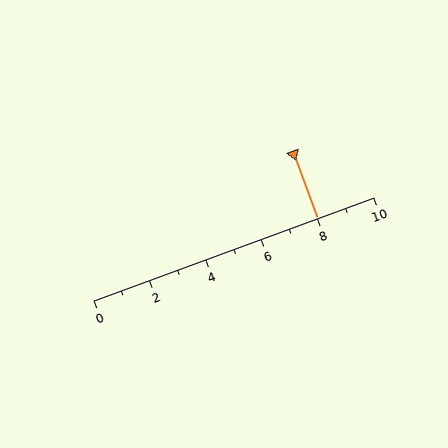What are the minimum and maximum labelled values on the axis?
The axis runs from 0 to 10.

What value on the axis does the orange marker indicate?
The marker indicates approximately 8.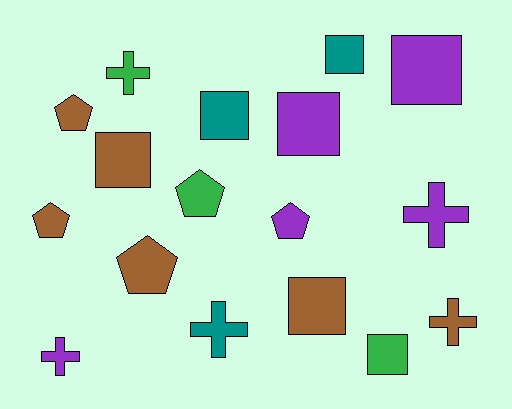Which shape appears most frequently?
Square, with 7 objects.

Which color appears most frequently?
Brown, with 6 objects.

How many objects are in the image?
There are 17 objects.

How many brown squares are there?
There are 2 brown squares.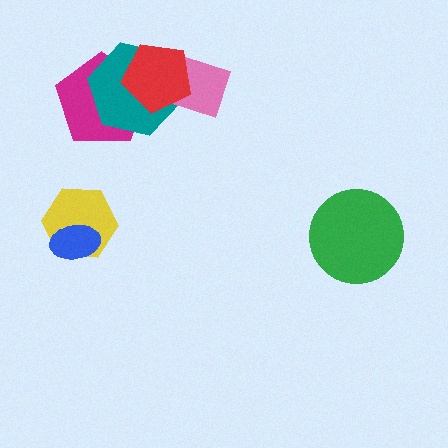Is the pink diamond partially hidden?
Yes, it is partially covered by another shape.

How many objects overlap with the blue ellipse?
1 object overlaps with the blue ellipse.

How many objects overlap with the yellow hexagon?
1 object overlaps with the yellow hexagon.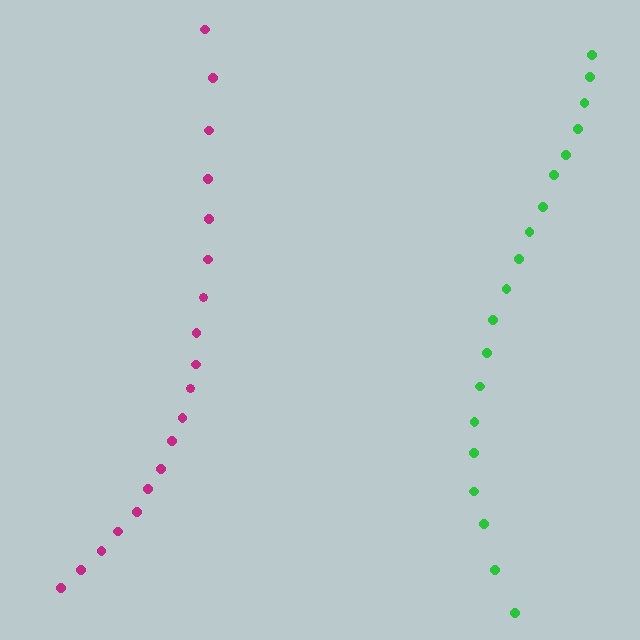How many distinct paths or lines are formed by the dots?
There are 2 distinct paths.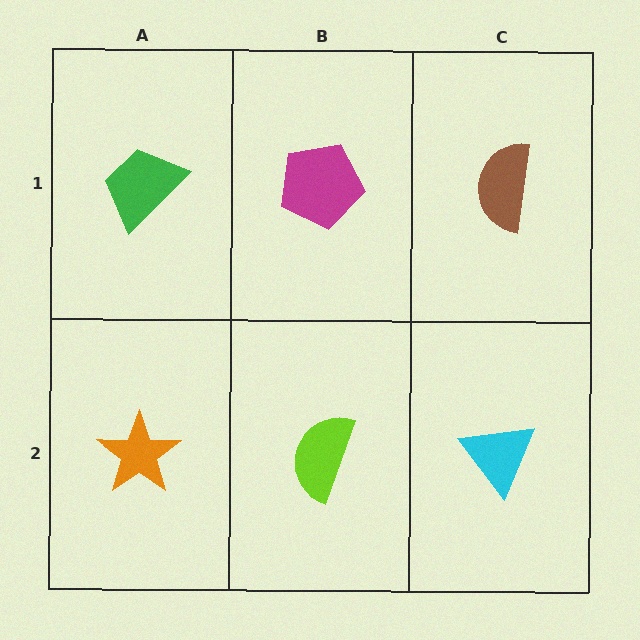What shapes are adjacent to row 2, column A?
A green trapezoid (row 1, column A), a lime semicircle (row 2, column B).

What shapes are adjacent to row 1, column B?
A lime semicircle (row 2, column B), a green trapezoid (row 1, column A), a brown semicircle (row 1, column C).